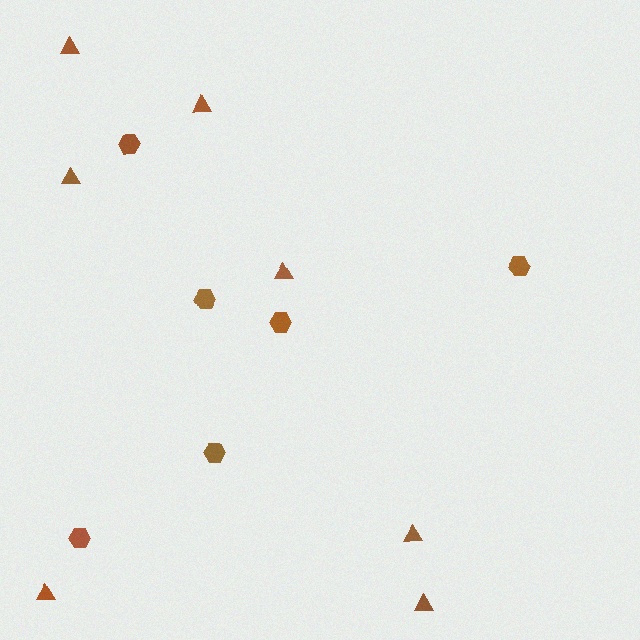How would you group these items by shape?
There are 2 groups: one group of triangles (7) and one group of hexagons (6).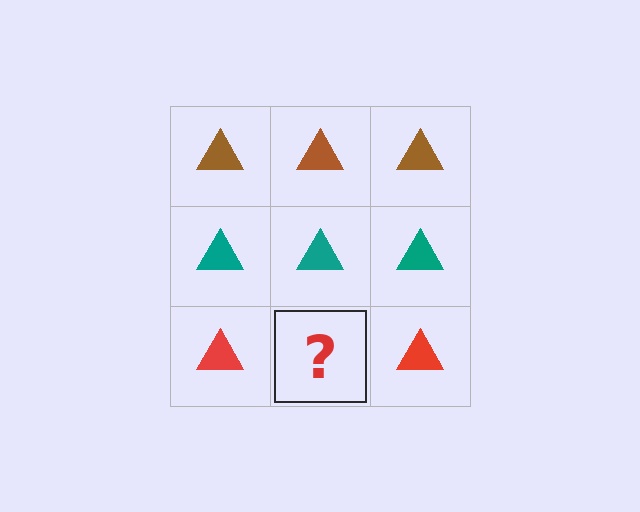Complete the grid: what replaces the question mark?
The question mark should be replaced with a red triangle.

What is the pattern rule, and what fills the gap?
The rule is that each row has a consistent color. The gap should be filled with a red triangle.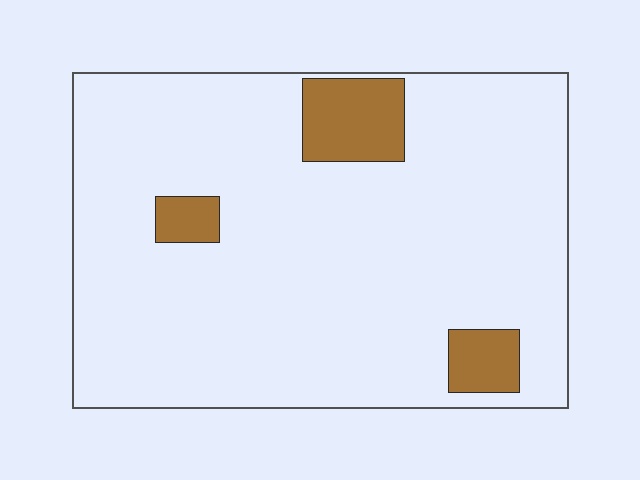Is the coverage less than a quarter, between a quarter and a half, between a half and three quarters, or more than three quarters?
Less than a quarter.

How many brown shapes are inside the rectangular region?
3.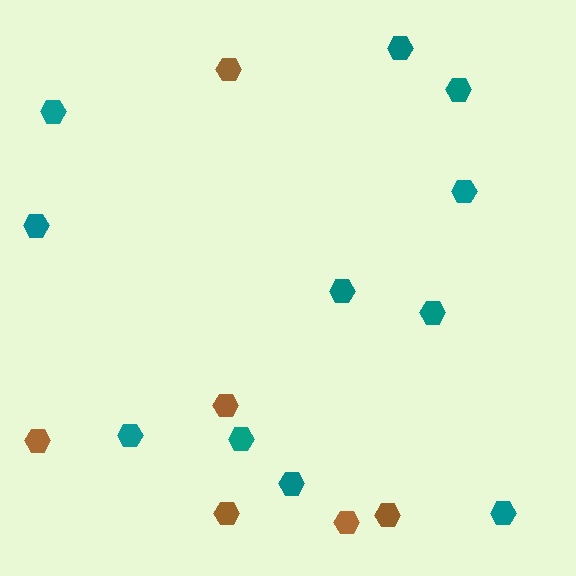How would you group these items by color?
There are 2 groups: one group of brown hexagons (6) and one group of teal hexagons (11).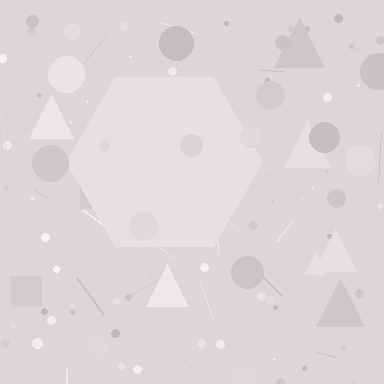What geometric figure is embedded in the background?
A hexagon is embedded in the background.